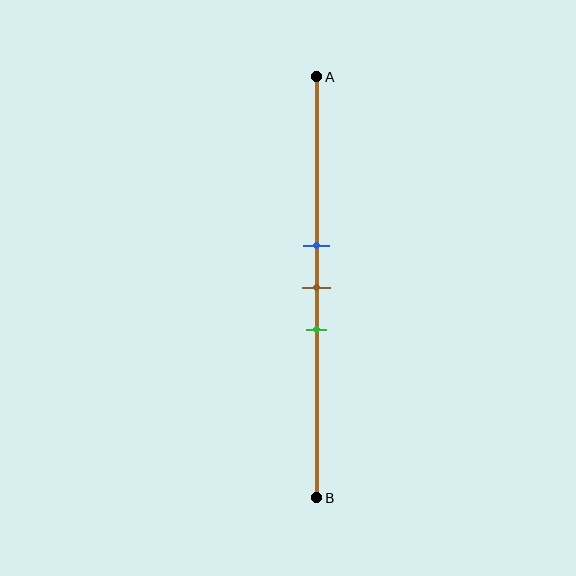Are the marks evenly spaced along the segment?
Yes, the marks are approximately evenly spaced.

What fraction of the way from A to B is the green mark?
The green mark is approximately 60% (0.6) of the way from A to B.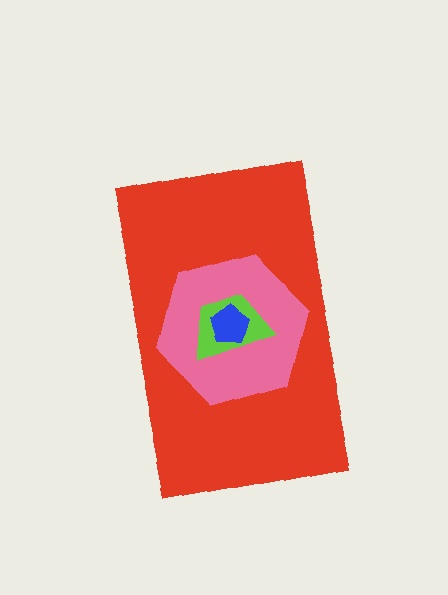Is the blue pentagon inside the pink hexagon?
Yes.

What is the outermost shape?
The red rectangle.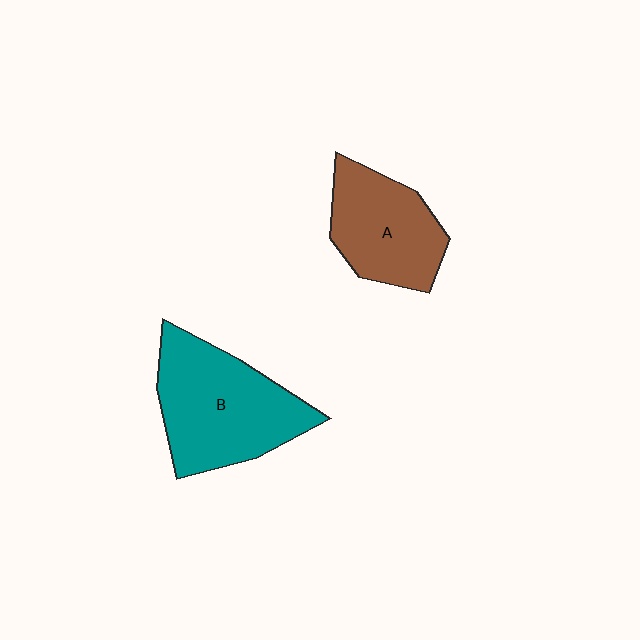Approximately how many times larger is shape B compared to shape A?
Approximately 1.4 times.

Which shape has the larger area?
Shape B (teal).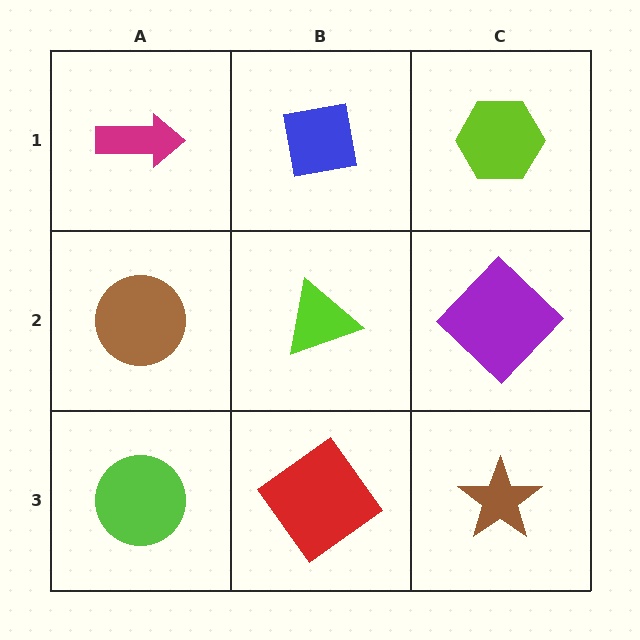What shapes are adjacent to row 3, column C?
A purple diamond (row 2, column C), a red diamond (row 3, column B).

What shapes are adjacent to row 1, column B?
A lime triangle (row 2, column B), a magenta arrow (row 1, column A), a lime hexagon (row 1, column C).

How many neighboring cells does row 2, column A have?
3.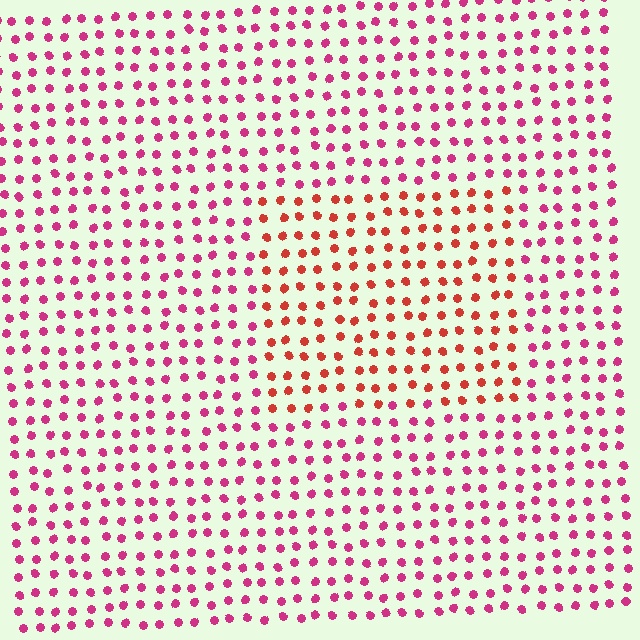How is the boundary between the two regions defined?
The boundary is defined purely by a slight shift in hue (about 35 degrees). Spacing, size, and orientation are identical on both sides.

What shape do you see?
I see a rectangle.